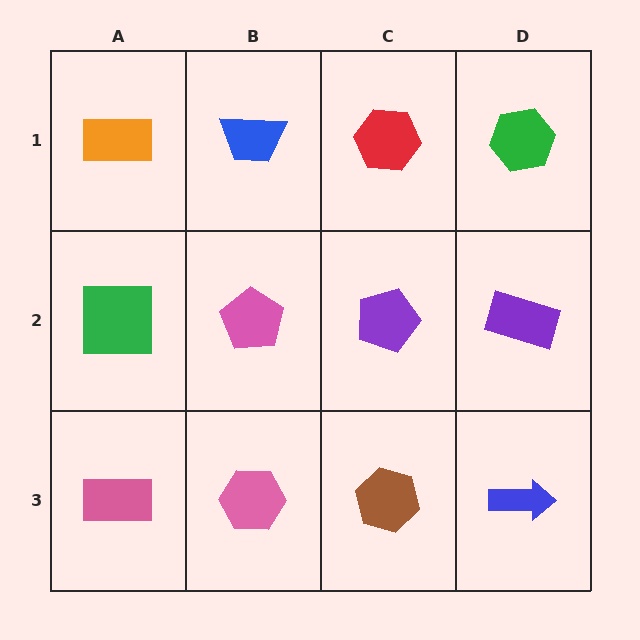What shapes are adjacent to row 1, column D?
A purple rectangle (row 2, column D), a red hexagon (row 1, column C).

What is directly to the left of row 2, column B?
A green square.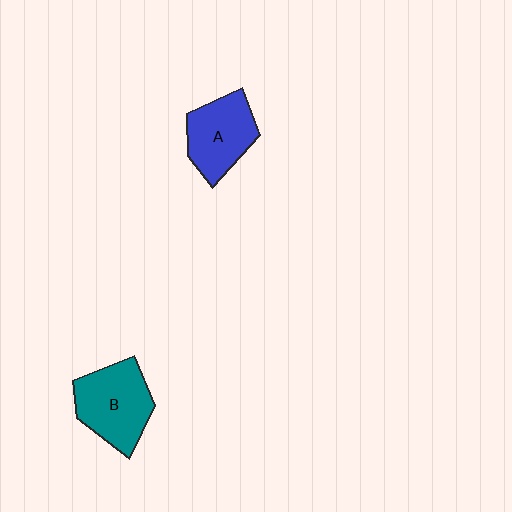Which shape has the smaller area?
Shape A (blue).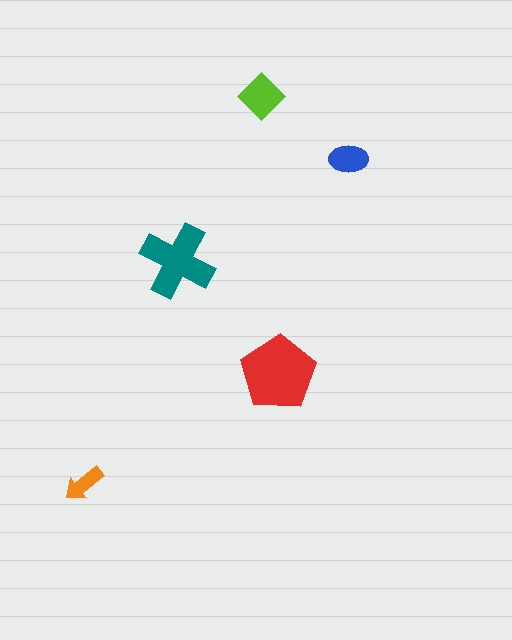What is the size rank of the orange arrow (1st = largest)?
5th.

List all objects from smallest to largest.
The orange arrow, the blue ellipse, the lime diamond, the teal cross, the red pentagon.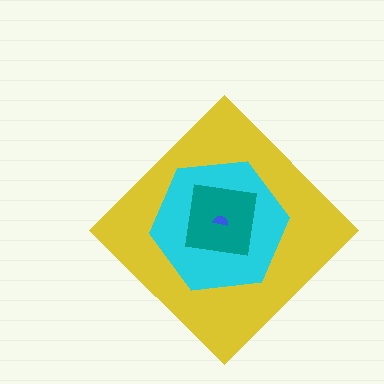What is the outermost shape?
The yellow diamond.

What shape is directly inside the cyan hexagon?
The teal square.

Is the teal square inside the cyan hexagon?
Yes.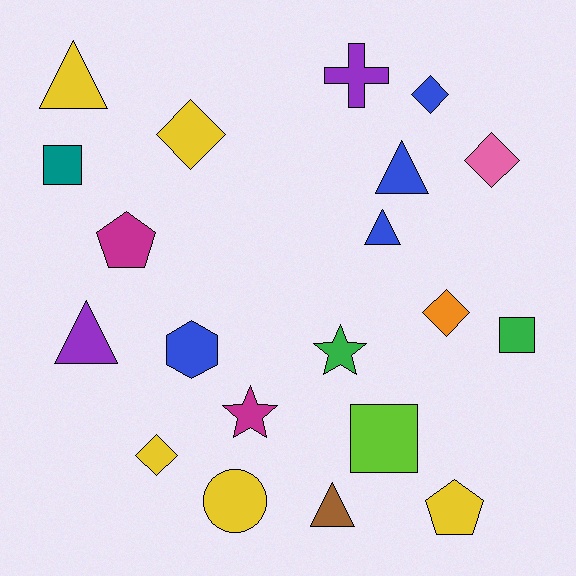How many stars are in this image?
There are 2 stars.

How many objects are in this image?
There are 20 objects.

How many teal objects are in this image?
There is 1 teal object.